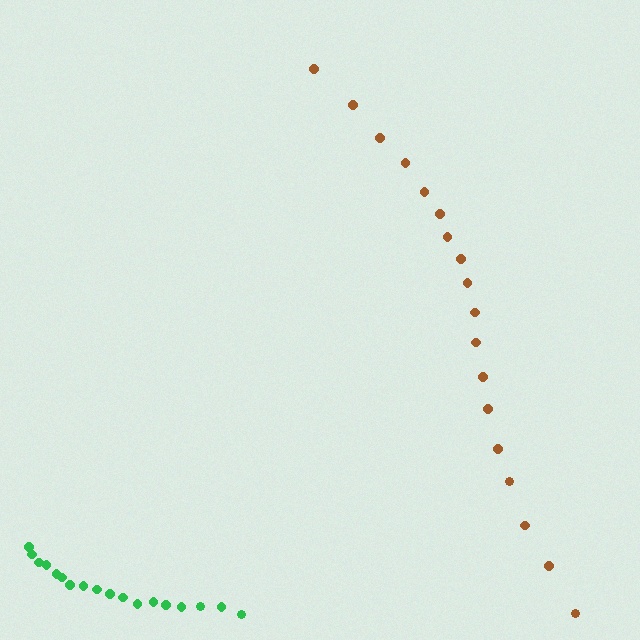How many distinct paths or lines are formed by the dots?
There are 2 distinct paths.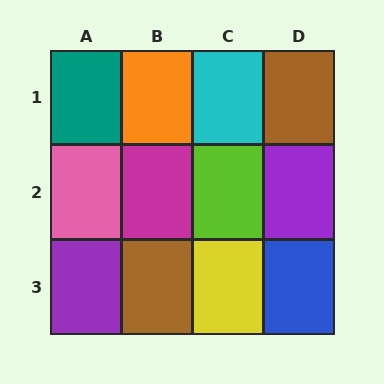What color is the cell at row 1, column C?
Cyan.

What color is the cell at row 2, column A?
Pink.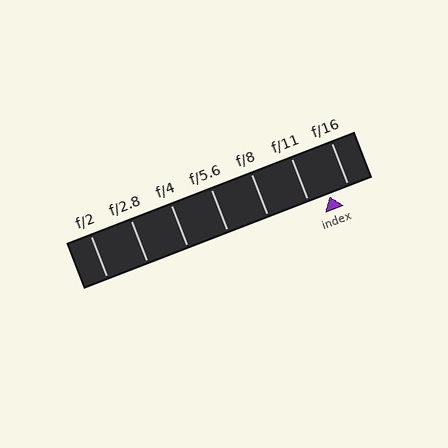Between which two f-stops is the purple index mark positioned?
The index mark is between f/11 and f/16.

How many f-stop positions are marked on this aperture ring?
There are 7 f-stop positions marked.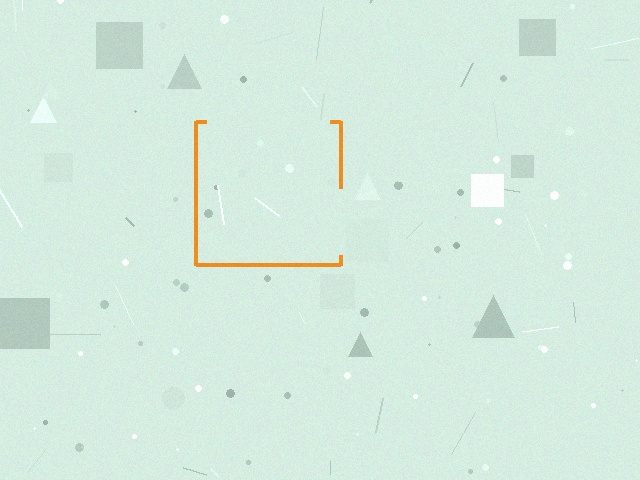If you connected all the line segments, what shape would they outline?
They would outline a square.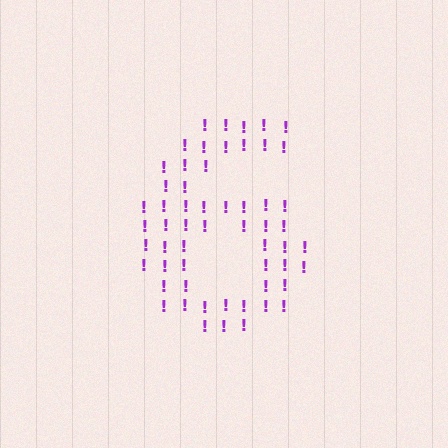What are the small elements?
The small elements are exclamation marks.